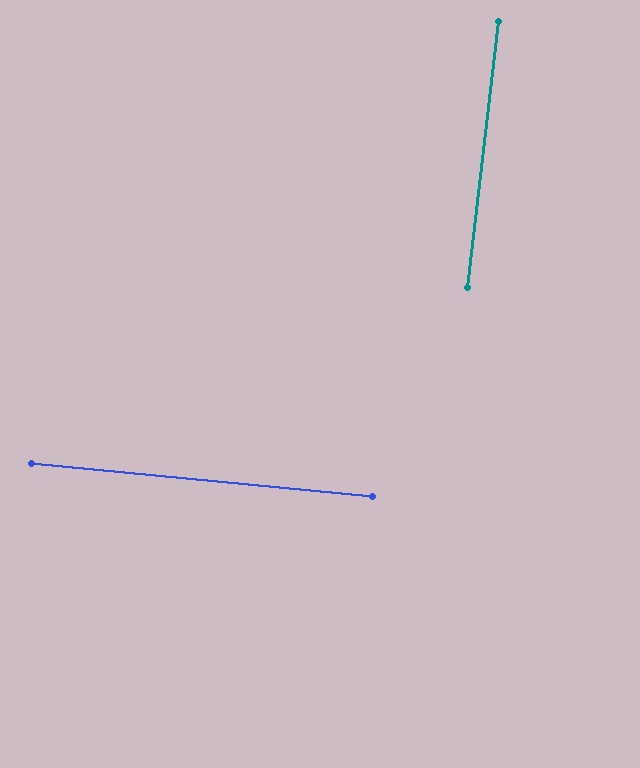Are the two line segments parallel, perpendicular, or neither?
Perpendicular — they meet at approximately 89°.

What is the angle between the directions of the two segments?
Approximately 89 degrees.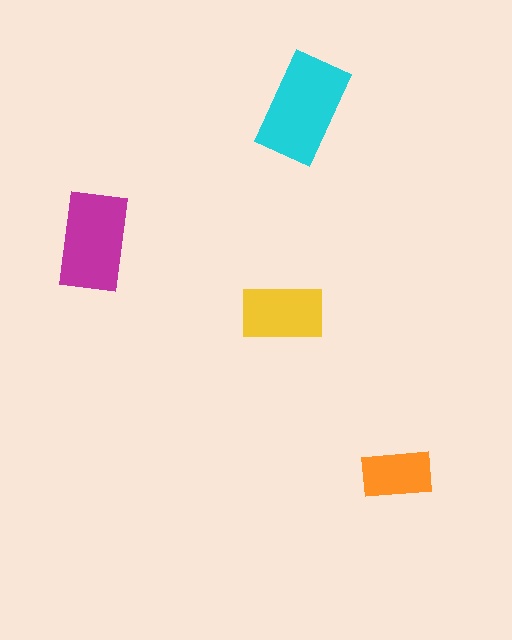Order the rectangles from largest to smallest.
the cyan one, the magenta one, the yellow one, the orange one.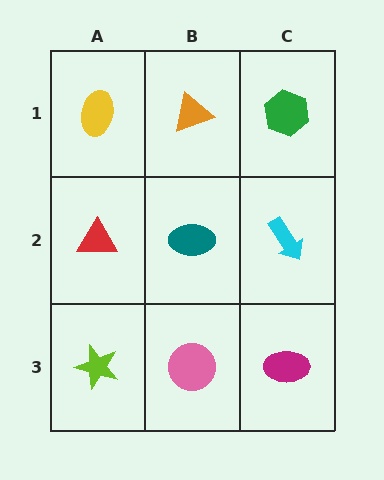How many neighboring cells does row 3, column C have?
2.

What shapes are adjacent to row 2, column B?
An orange triangle (row 1, column B), a pink circle (row 3, column B), a red triangle (row 2, column A), a cyan arrow (row 2, column C).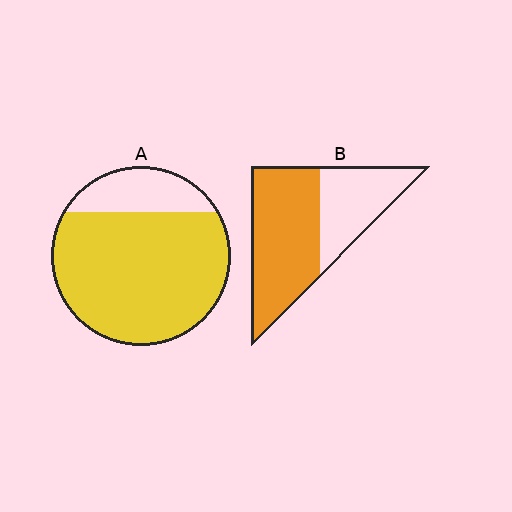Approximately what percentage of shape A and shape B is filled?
A is approximately 80% and B is approximately 60%.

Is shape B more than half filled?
Yes.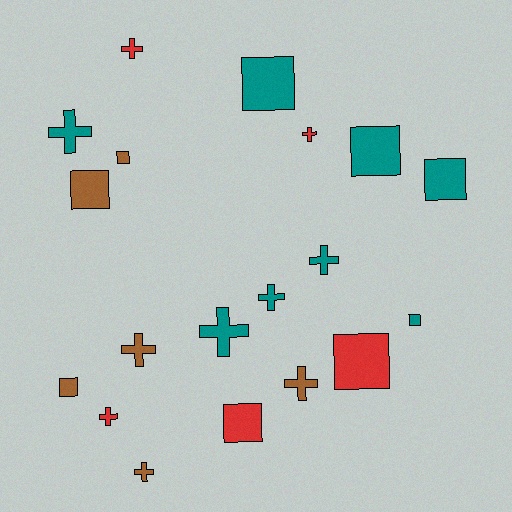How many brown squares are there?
There are 3 brown squares.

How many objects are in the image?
There are 19 objects.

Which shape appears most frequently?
Cross, with 10 objects.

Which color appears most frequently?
Teal, with 8 objects.